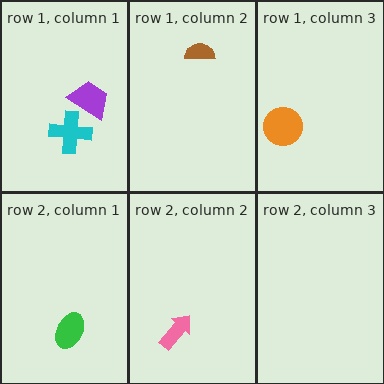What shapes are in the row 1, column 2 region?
The brown semicircle.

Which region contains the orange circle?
The row 1, column 3 region.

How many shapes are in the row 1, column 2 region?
1.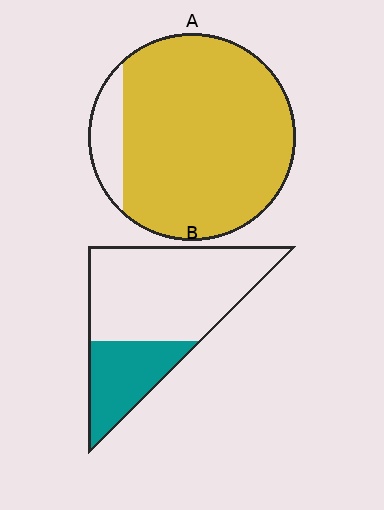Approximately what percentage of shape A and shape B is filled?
A is approximately 90% and B is approximately 30%.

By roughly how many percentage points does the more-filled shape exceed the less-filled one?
By roughly 60 percentage points (A over B).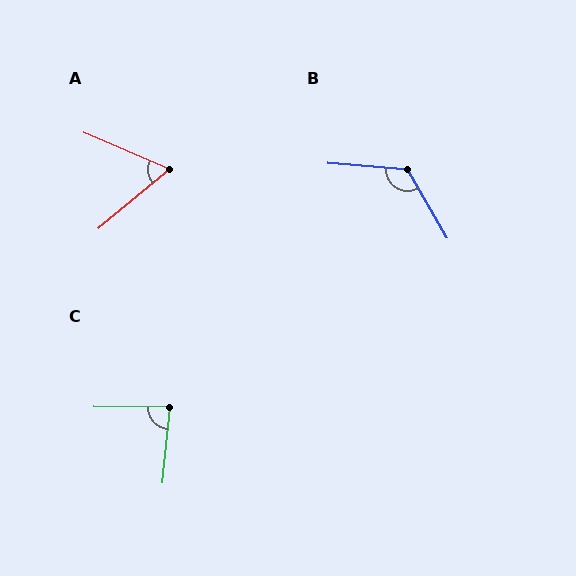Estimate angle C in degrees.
Approximately 85 degrees.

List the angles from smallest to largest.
A (63°), C (85°), B (124°).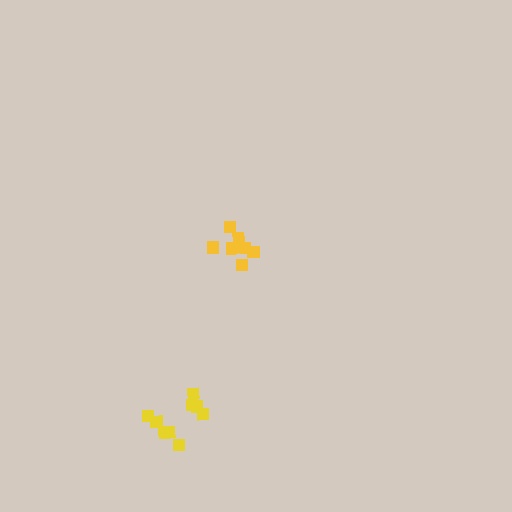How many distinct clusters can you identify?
There are 2 distinct clusters.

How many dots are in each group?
Group 1: 9 dots, Group 2: 9 dots (18 total).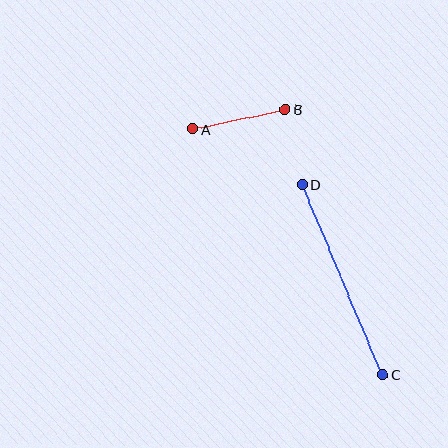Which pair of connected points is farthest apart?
Points C and D are farthest apart.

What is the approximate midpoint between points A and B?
The midpoint is at approximately (239, 119) pixels.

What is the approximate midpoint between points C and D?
The midpoint is at approximately (342, 280) pixels.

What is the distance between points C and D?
The distance is approximately 207 pixels.